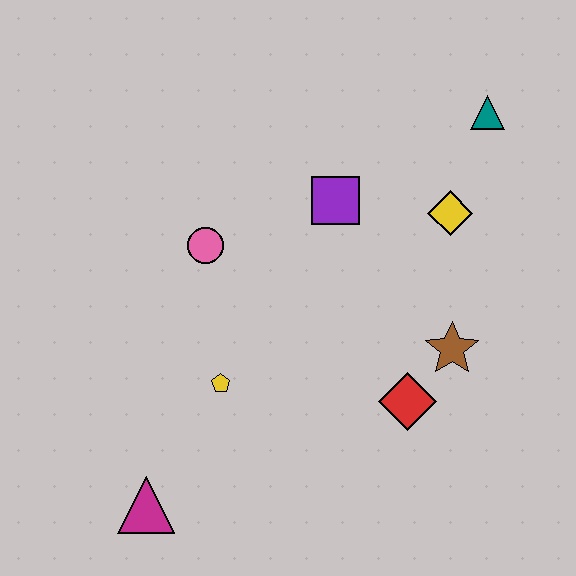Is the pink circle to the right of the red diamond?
No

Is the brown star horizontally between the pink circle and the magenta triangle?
No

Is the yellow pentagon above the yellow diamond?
No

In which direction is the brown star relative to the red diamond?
The brown star is above the red diamond.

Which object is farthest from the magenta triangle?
The teal triangle is farthest from the magenta triangle.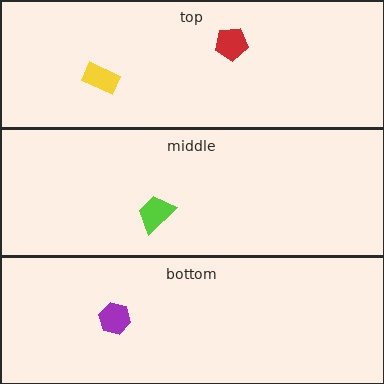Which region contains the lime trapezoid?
The middle region.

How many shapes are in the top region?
2.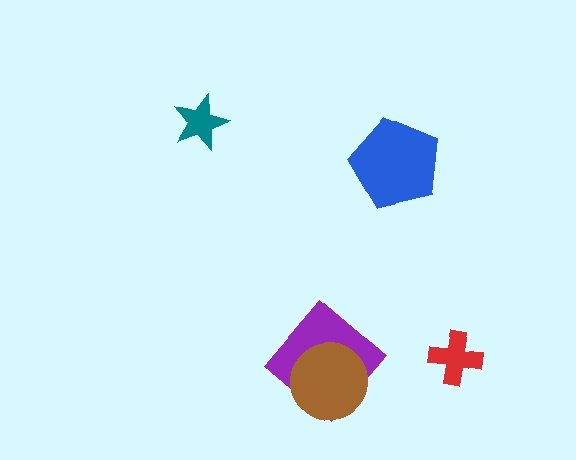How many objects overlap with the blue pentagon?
0 objects overlap with the blue pentagon.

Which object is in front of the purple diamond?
The brown circle is in front of the purple diamond.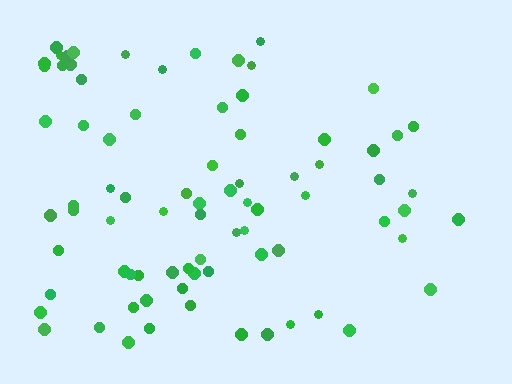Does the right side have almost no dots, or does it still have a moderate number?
Still a moderate number, just noticeably fewer than the left.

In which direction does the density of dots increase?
From right to left, with the left side densest.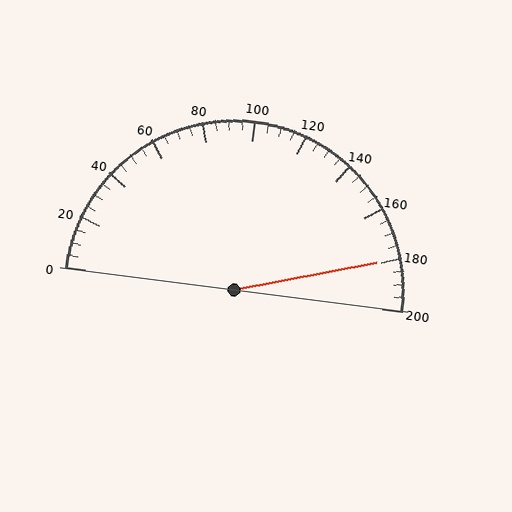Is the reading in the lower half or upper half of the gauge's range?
The reading is in the upper half of the range (0 to 200).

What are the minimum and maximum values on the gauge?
The gauge ranges from 0 to 200.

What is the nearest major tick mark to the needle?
The nearest major tick mark is 180.